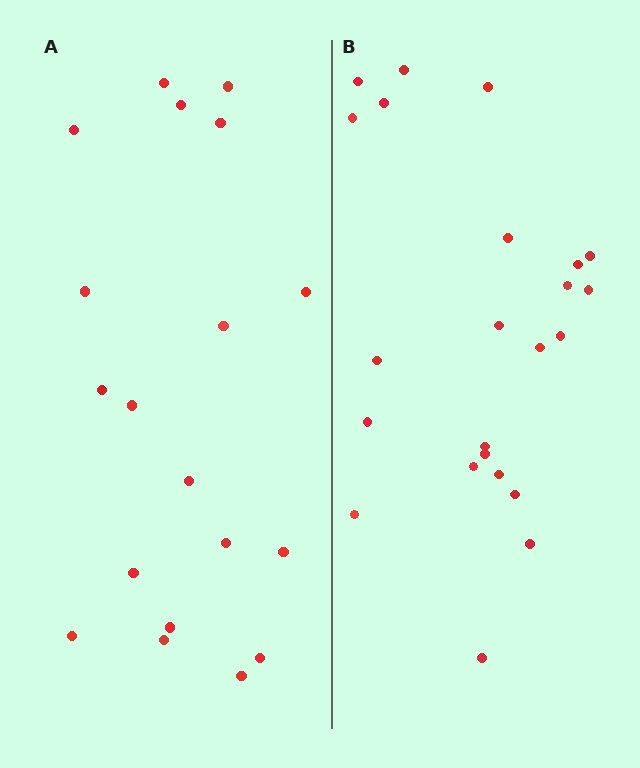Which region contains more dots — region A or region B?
Region B (the right region) has more dots.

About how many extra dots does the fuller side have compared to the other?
Region B has about 4 more dots than region A.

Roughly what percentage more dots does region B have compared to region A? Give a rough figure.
About 20% more.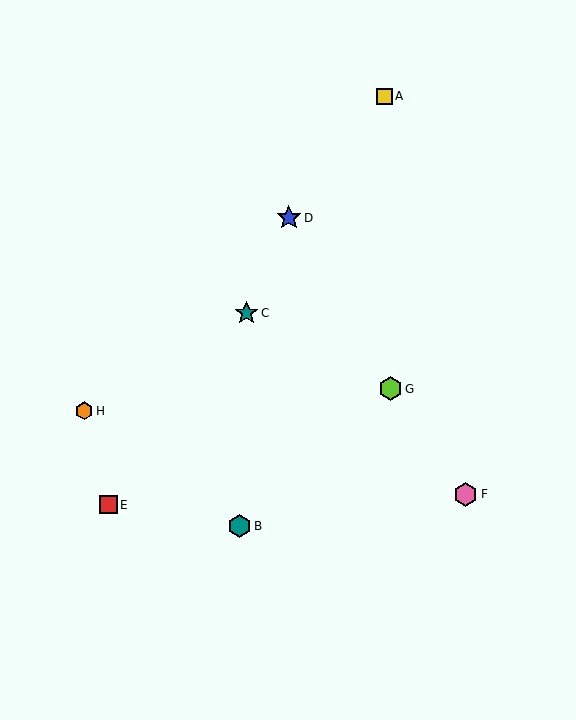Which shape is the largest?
The blue star (labeled D) is the largest.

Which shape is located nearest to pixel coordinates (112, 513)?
The red square (labeled E) at (109, 505) is nearest to that location.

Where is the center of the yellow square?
The center of the yellow square is at (384, 96).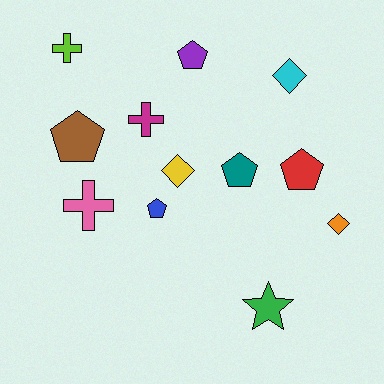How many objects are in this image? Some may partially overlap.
There are 12 objects.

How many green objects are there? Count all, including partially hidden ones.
There is 1 green object.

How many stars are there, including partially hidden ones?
There is 1 star.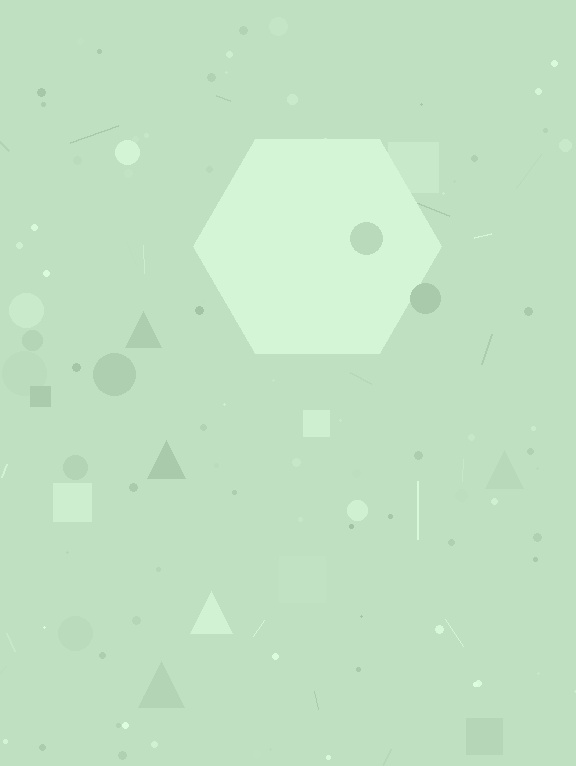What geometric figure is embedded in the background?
A hexagon is embedded in the background.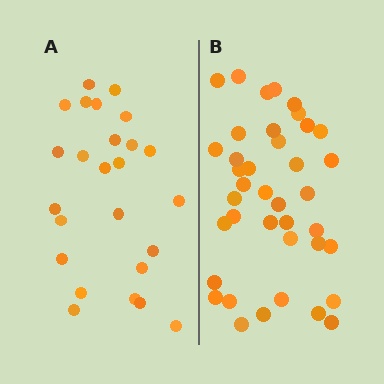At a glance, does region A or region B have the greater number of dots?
Region B (the right region) has more dots.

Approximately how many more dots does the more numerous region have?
Region B has approximately 15 more dots than region A.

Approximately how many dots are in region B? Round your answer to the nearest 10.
About 40 dots. (The exact count is 39, which rounds to 40.)